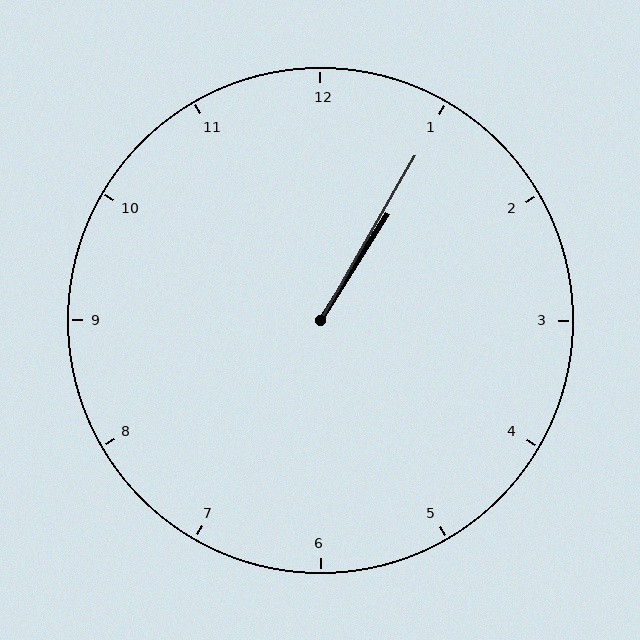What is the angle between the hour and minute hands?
Approximately 2 degrees.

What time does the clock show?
1:05.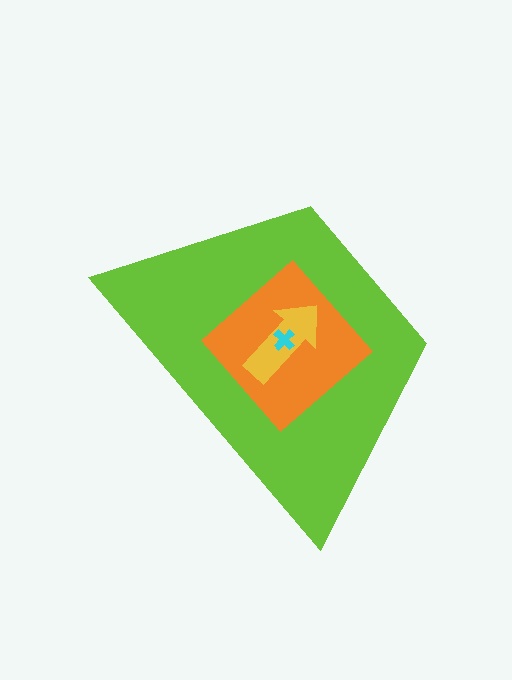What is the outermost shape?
The lime trapezoid.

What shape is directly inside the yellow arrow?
The cyan cross.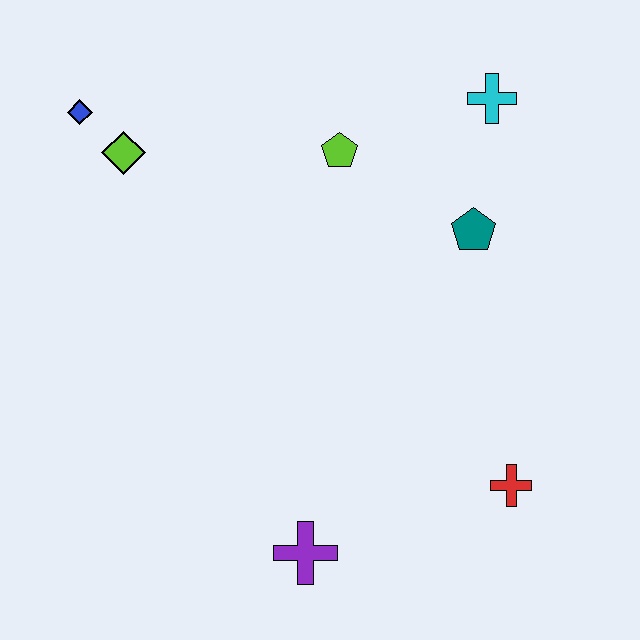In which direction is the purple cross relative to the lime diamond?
The purple cross is below the lime diamond.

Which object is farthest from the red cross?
The blue diamond is farthest from the red cross.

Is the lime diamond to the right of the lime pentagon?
No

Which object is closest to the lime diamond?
The blue diamond is closest to the lime diamond.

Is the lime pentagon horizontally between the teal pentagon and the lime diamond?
Yes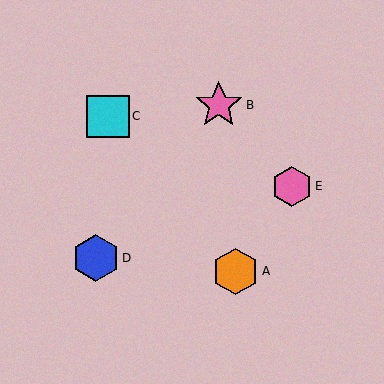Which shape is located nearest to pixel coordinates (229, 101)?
The pink star (labeled B) at (219, 105) is nearest to that location.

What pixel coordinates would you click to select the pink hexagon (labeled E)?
Click at (292, 186) to select the pink hexagon E.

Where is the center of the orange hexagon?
The center of the orange hexagon is at (236, 271).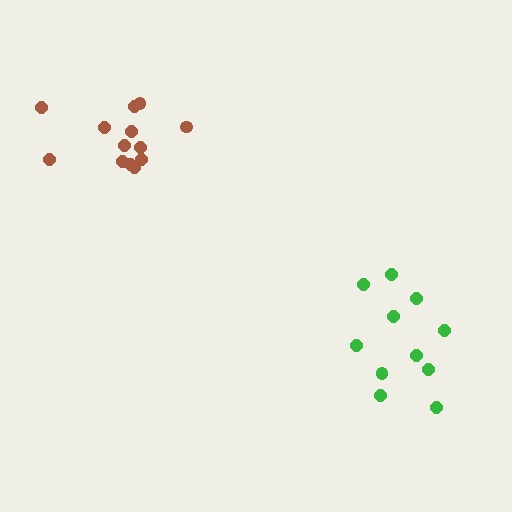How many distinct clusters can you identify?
There are 2 distinct clusters.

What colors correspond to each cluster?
The clusters are colored: green, brown.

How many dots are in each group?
Group 1: 11 dots, Group 2: 13 dots (24 total).